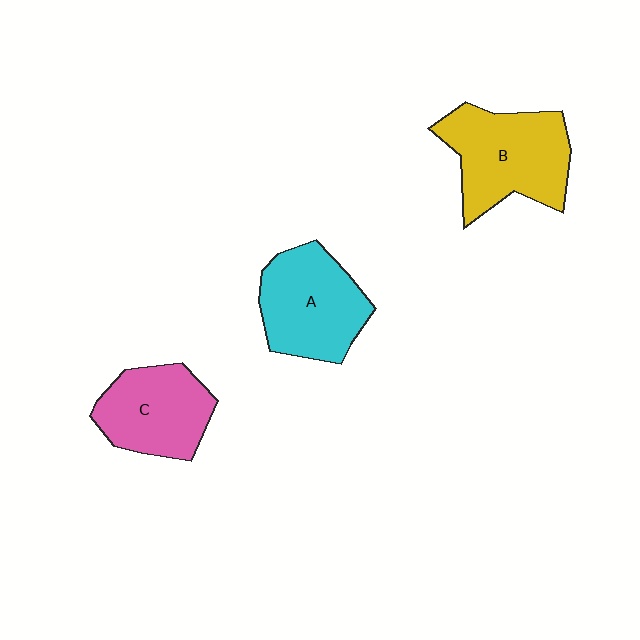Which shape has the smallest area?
Shape C (pink).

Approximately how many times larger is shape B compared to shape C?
Approximately 1.3 times.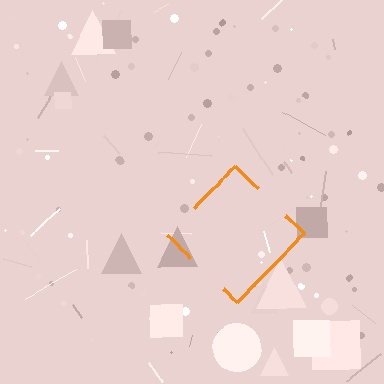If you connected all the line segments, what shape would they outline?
They would outline a diamond.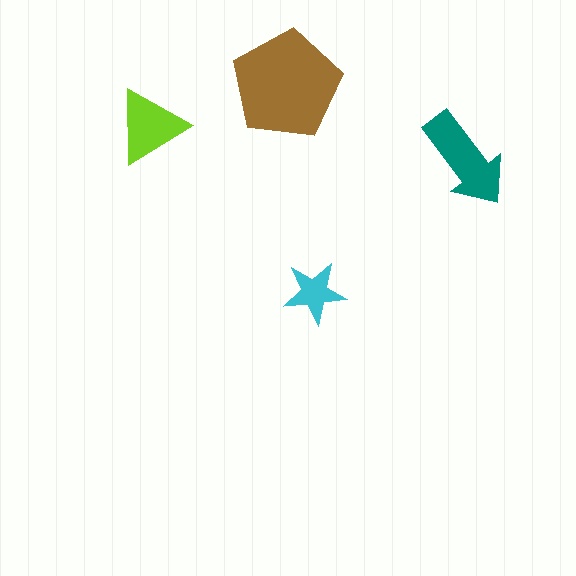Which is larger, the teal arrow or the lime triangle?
The teal arrow.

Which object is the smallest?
The cyan star.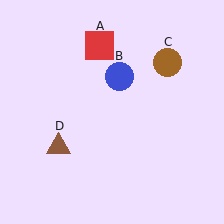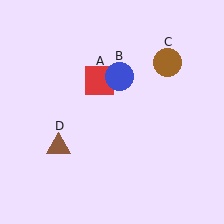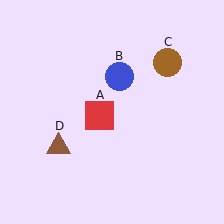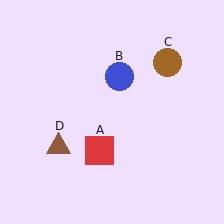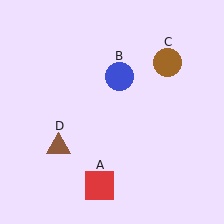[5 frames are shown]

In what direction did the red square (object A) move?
The red square (object A) moved down.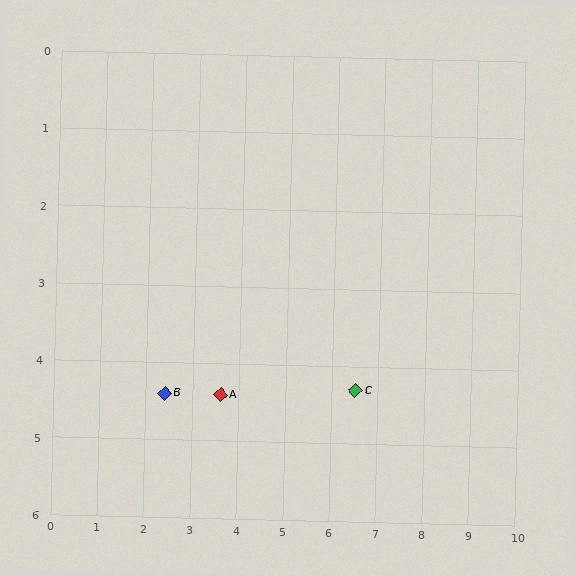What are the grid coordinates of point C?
Point C is at approximately (6.5, 4.3).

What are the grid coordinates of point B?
Point B is at approximately (2.4, 4.4).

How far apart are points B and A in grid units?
Points B and A are about 1.2 grid units apart.